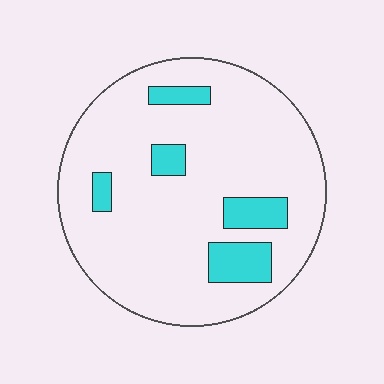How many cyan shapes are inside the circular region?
5.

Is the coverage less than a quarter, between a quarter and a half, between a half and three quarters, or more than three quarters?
Less than a quarter.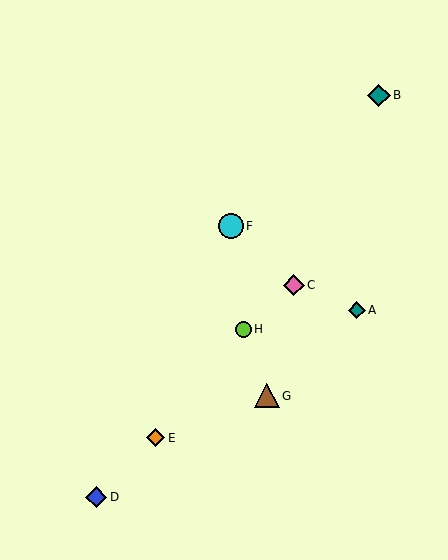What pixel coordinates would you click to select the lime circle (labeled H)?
Click at (243, 329) to select the lime circle H.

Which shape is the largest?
The cyan circle (labeled F) is the largest.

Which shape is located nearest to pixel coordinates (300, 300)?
The pink diamond (labeled C) at (294, 285) is nearest to that location.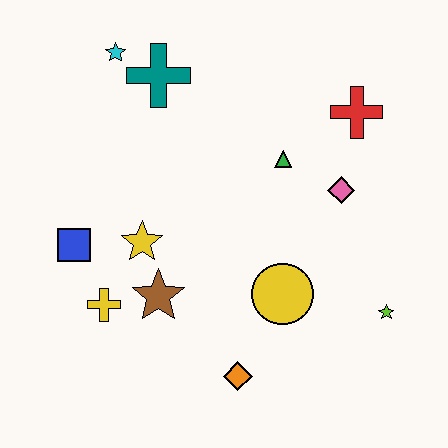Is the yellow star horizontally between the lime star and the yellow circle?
No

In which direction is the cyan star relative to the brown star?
The cyan star is above the brown star.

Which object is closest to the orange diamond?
The yellow circle is closest to the orange diamond.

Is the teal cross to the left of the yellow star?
No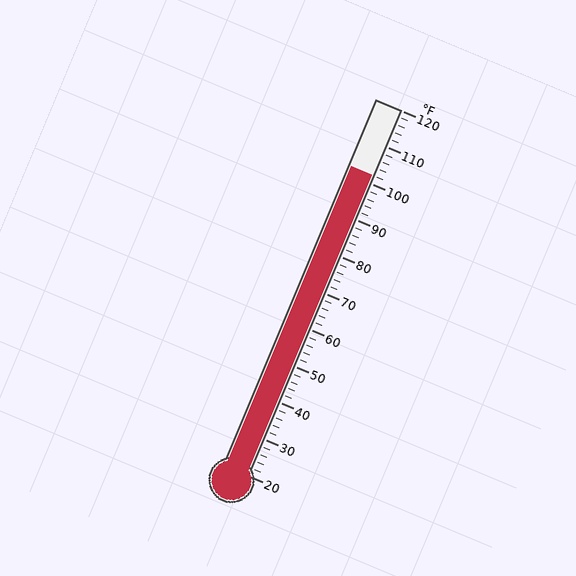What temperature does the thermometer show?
The thermometer shows approximately 102°F.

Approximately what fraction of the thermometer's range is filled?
The thermometer is filled to approximately 80% of its range.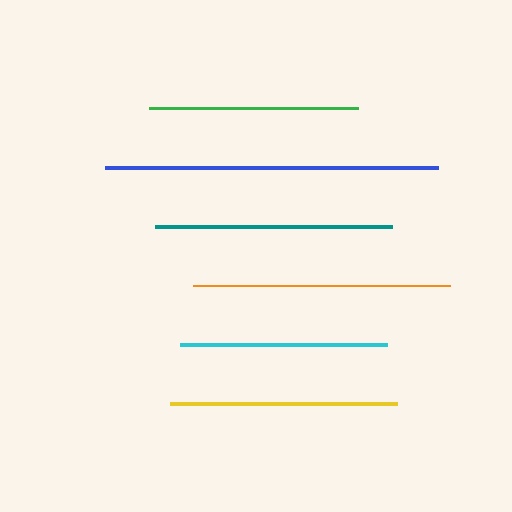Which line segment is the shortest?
The cyan line is the shortest at approximately 207 pixels.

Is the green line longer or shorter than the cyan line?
The green line is longer than the cyan line.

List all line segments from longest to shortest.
From longest to shortest: blue, orange, teal, yellow, green, cyan.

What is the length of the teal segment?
The teal segment is approximately 237 pixels long.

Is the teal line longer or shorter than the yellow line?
The teal line is longer than the yellow line.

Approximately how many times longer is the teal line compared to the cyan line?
The teal line is approximately 1.1 times the length of the cyan line.